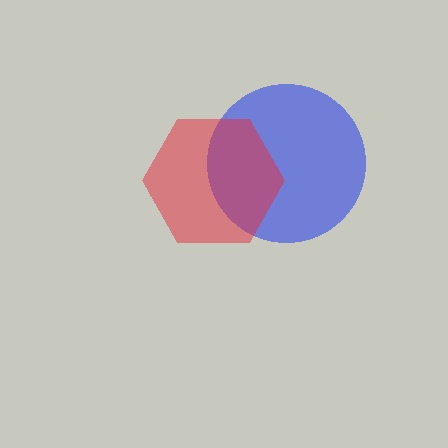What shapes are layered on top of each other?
The layered shapes are: a blue circle, a red hexagon.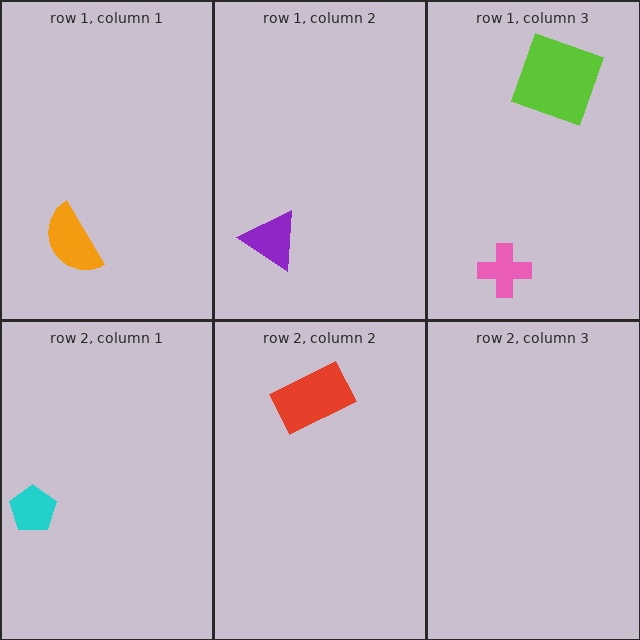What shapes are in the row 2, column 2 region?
The red rectangle.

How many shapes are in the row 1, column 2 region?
1.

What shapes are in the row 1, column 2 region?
The purple triangle.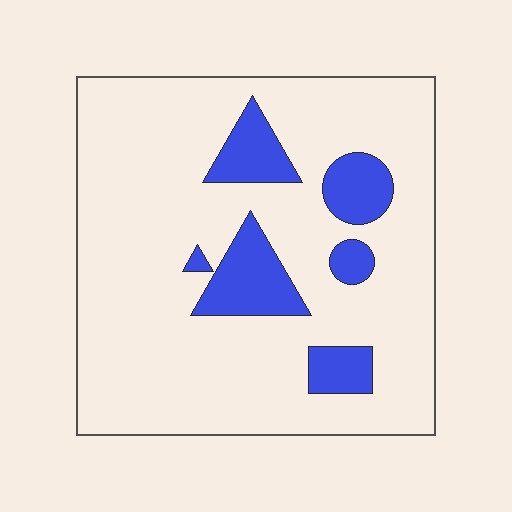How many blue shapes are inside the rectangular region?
6.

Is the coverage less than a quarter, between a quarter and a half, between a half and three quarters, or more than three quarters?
Less than a quarter.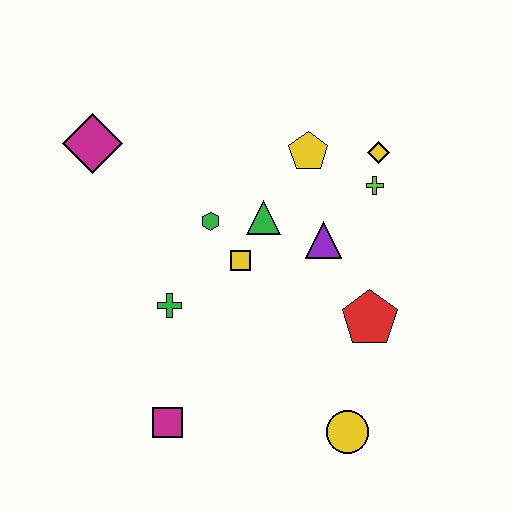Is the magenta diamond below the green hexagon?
No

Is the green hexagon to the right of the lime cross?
No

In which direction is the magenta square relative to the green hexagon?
The magenta square is below the green hexagon.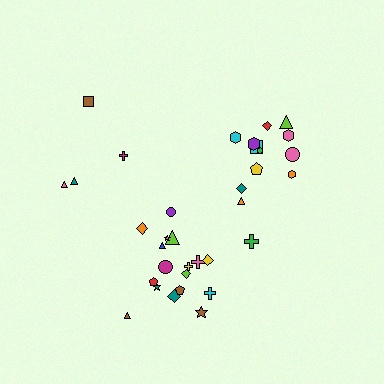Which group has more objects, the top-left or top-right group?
The top-right group.